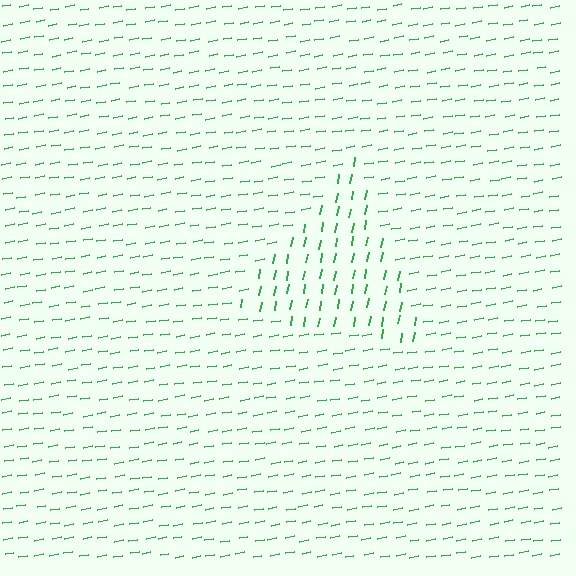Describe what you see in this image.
The image is filled with small green line segments. A triangle region in the image has lines oriented differently from the surrounding lines, creating a visible texture boundary.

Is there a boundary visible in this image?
Yes, there is a texture boundary formed by a change in line orientation.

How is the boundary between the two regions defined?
The boundary is defined purely by a change in line orientation (approximately 69 degrees difference). All lines are the same color and thickness.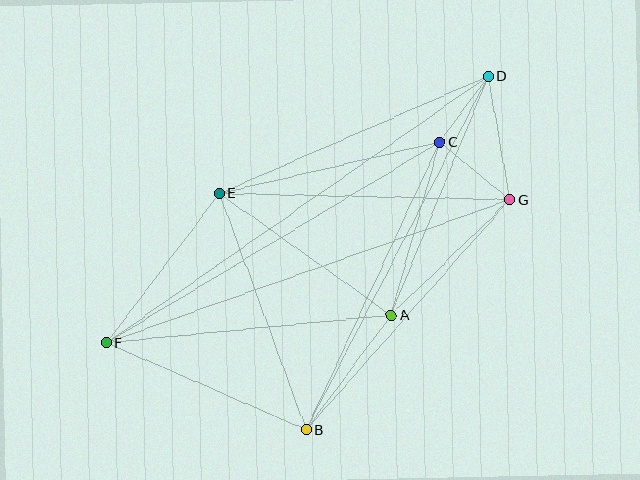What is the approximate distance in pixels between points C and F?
The distance between C and F is approximately 389 pixels.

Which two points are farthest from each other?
Points D and F are farthest from each other.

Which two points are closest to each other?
Points C and D are closest to each other.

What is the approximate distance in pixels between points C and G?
The distance between C and G is approximately 91 pixels.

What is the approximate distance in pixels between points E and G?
The distance between E and G is approximately 291 pixels.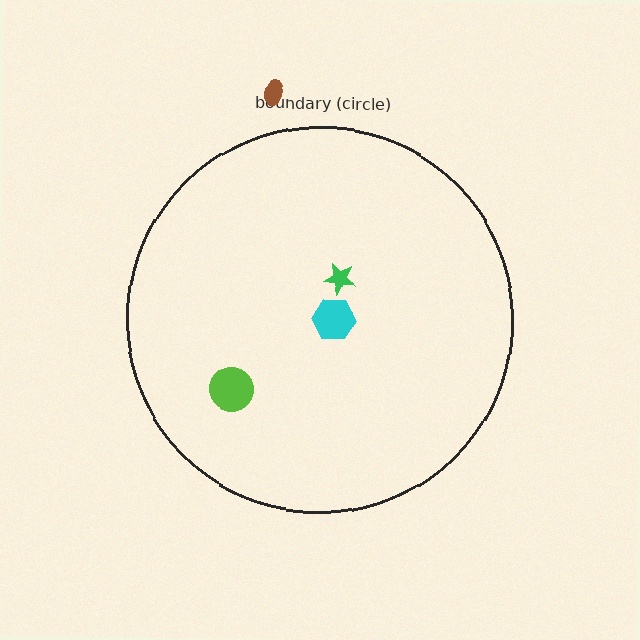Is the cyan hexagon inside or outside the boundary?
Inside.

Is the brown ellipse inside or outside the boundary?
Outside.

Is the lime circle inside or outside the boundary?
Inside.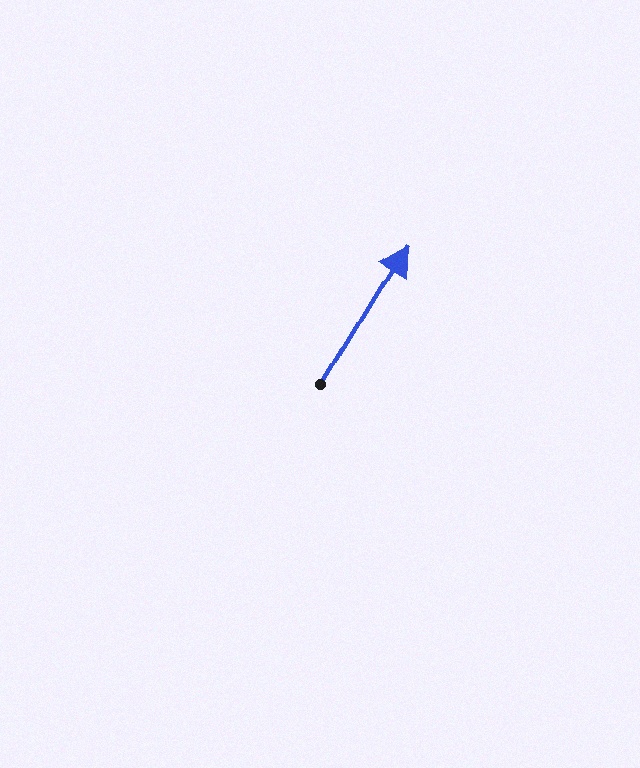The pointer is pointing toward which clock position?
Roughly 1 o'clock.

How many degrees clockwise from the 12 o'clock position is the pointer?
Approximately 31 degrees.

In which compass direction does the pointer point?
Northeast.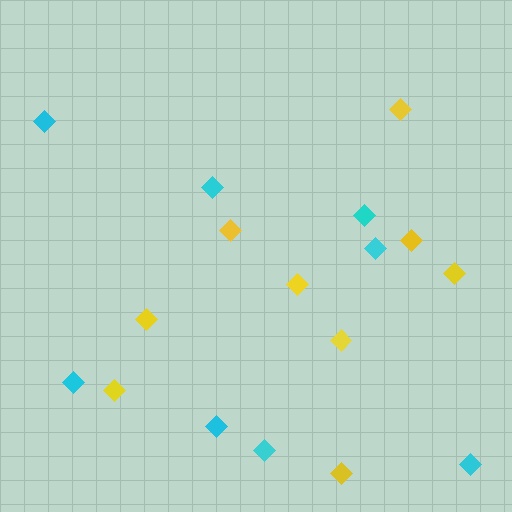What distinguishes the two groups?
There are 2 groups: one group of yellow diamonds (9) and one group of cyan diamonds (8).